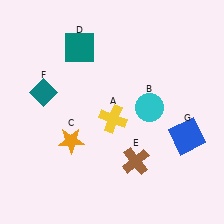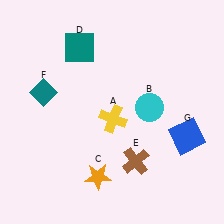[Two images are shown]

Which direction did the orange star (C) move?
The orange star (C) moved down.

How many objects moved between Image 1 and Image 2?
1 object moved between the two images.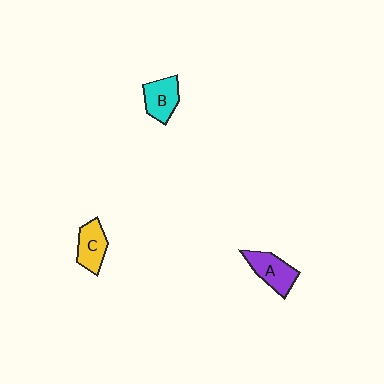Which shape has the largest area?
Shape A (purple).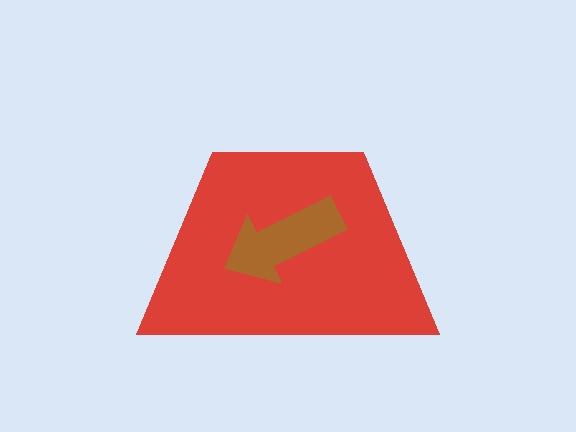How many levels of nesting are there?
2.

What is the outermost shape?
The red trapezoid.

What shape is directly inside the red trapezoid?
The brown arrow.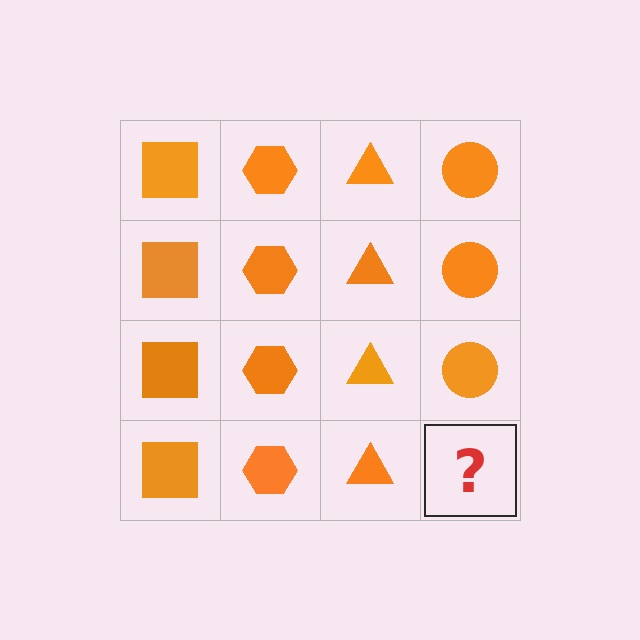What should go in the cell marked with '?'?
The missing cell should contain an orange circle.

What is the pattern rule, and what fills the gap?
The rule is that each column has a consistent shape. The gap should be filled with an orange circle.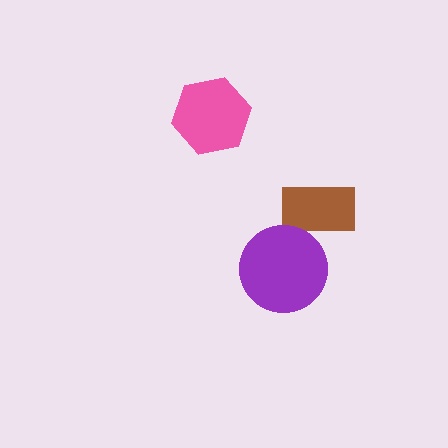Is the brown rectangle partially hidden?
Yes, it is partially covered by another shape.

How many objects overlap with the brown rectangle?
1 object overlaps with the brown rectangle.